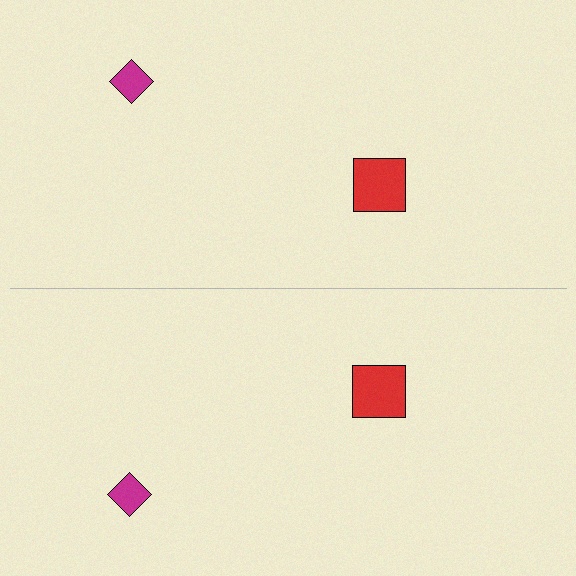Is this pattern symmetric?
Yes, this pattern has bilateral (reflection) symmetry.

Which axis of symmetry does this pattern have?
The pattern has a horizontal axis of symmetry running through the center of the image.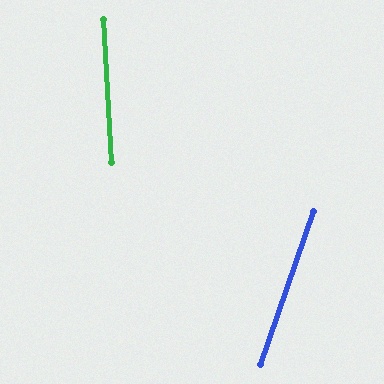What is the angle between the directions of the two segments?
Approximately 22 degrees.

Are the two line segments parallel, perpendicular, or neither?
Neither parallel nor perpendicular — they differ by about 22°.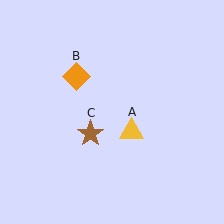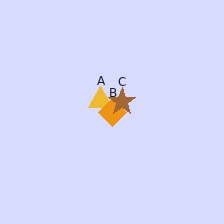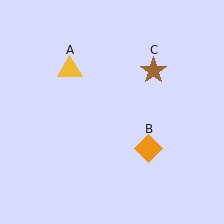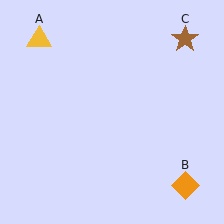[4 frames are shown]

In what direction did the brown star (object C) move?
The brown star (object C) moved up and to the right.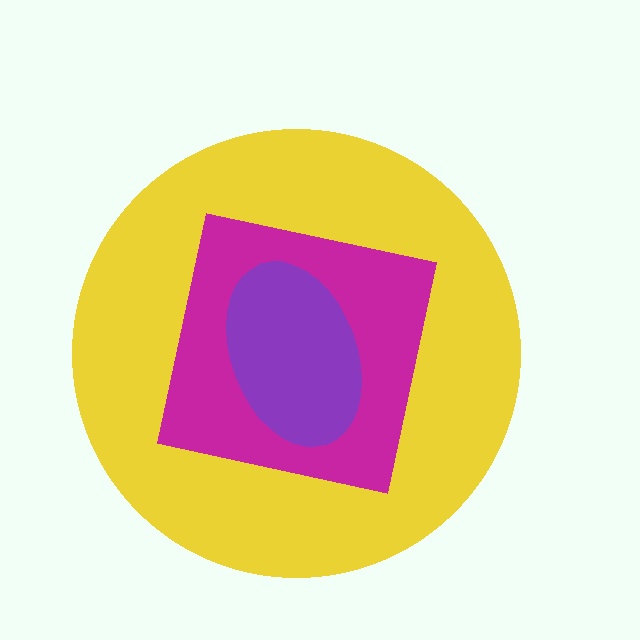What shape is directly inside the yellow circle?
The magenta square.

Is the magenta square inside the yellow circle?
Yes.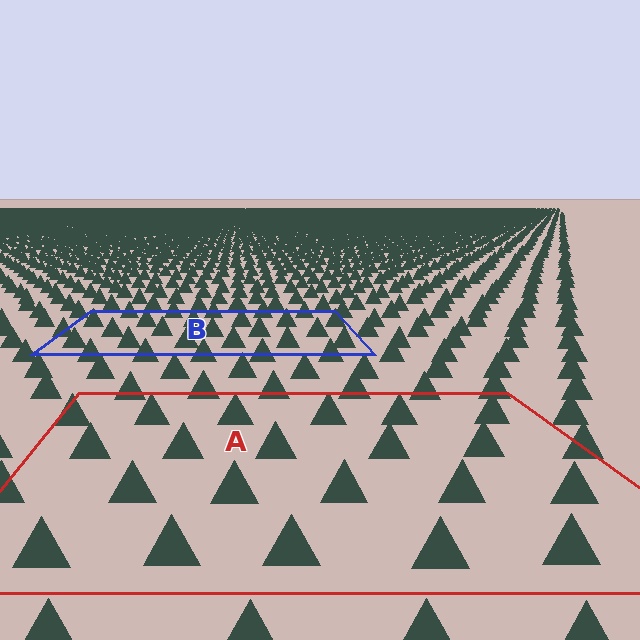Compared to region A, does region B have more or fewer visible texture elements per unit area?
Region B has more texture elements per unit area — they are packed more densely because it is farther away.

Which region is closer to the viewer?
Region A is closer. The texture elements there are larger and more spread out.